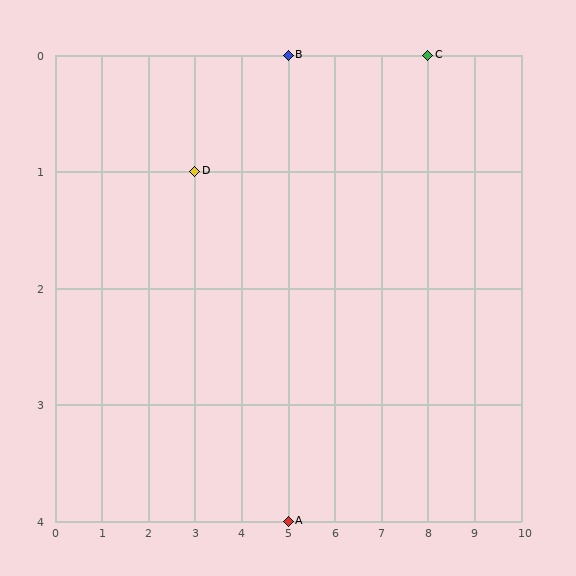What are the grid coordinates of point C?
Point C is at grid coordinates (8, 0).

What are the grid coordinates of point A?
Point A is at grid coordinates (5, 4).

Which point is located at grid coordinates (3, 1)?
Point D is at (3, 1).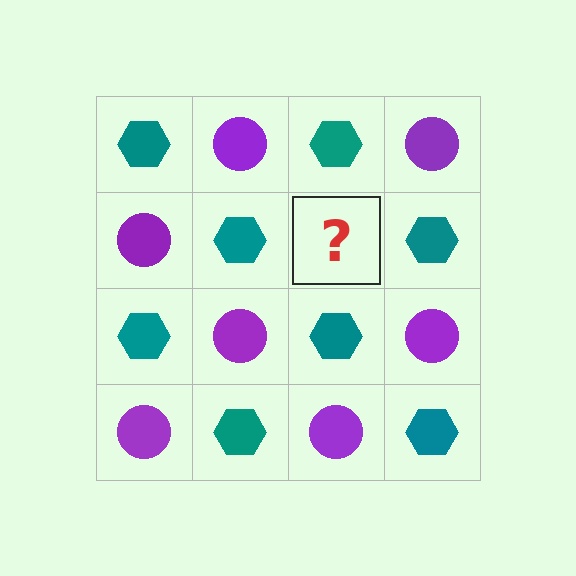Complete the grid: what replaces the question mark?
The question mark should be replaced with a purple circle.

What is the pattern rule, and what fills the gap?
The rule is that it alternates teal hexagon and purple circle in a checkerboard pattern. The gap should be filled with a purple circle.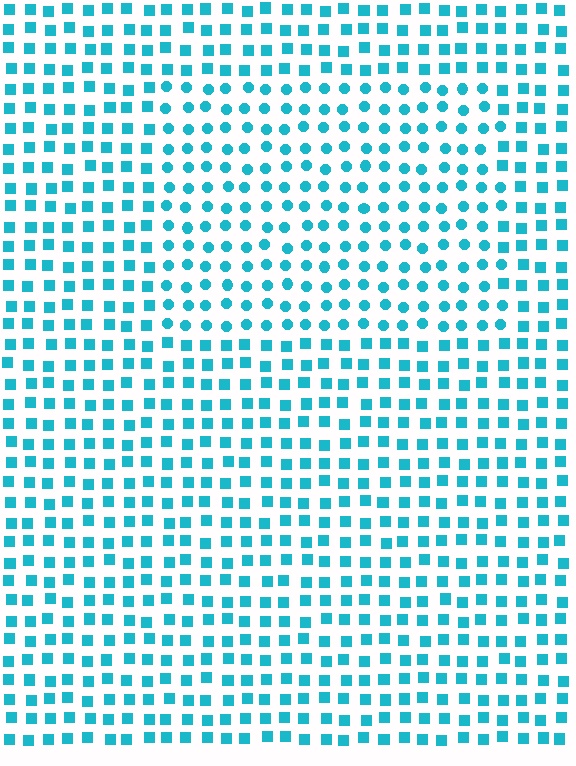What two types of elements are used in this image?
The image uses circles inside the rectangle region and squares outside it.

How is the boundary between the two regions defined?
The boundary is defined by a change in element shape: circles inside vs. squares outside. All elements share the same color and spacing.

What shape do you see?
I see a rectangle.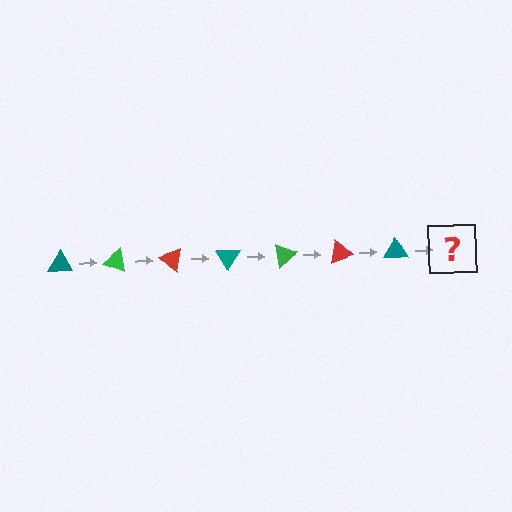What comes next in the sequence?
The next element should be a green triangle, rotated 140 degrees from the start.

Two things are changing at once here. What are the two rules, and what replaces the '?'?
The two rules are that it rotates 20 degrees each step and the color cycles through teal, green, and red. The '?' should be a green triangle, rotated 140 degrees from the start.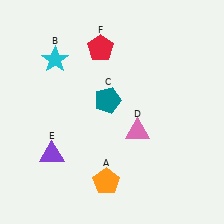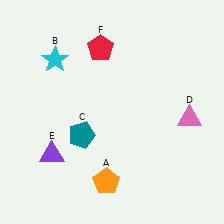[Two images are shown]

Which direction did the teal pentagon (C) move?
The teal pentagon (C) moved down.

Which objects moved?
The objects that moved are: the teal pentagon (C), the pink triangle (D).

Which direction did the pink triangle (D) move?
The pink triangle (D) moved right.